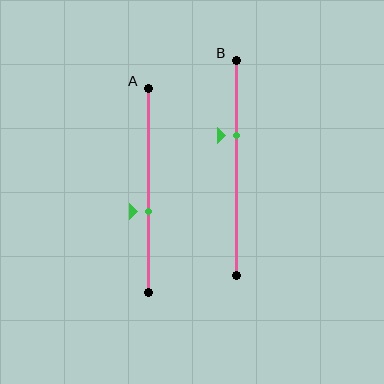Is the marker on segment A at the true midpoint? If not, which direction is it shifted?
No, the marker on segment A is shifted downward by about 10% of the segment length.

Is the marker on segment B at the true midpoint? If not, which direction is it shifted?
No, the marker on segment B is shifted upward by about 15% of the segment length.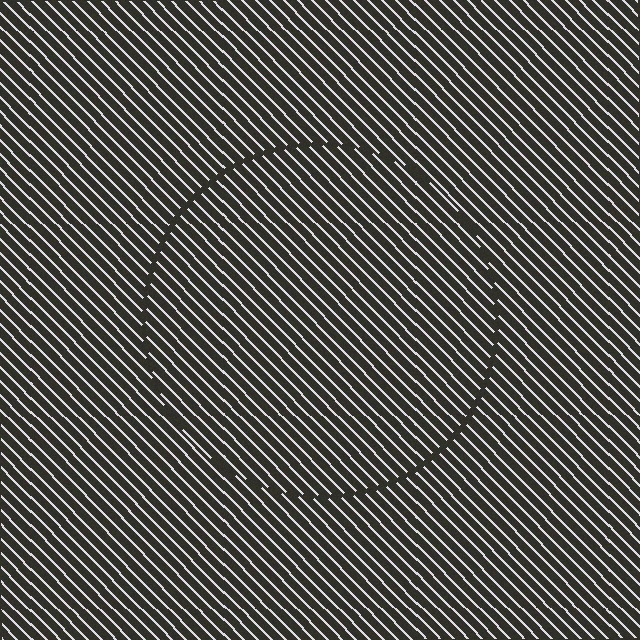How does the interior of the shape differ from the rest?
The interior of the shape contains the same grating, shifted by half a period — the contour is defined by the phase discontinuity where line-ends from the inner and outer gratings abut.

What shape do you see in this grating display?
An illusory circle. The interior of the shape contains the same grating, shifted by half a period — the contour is defined by the phase discontinuity where line-ends from the inner and outer gratings abut.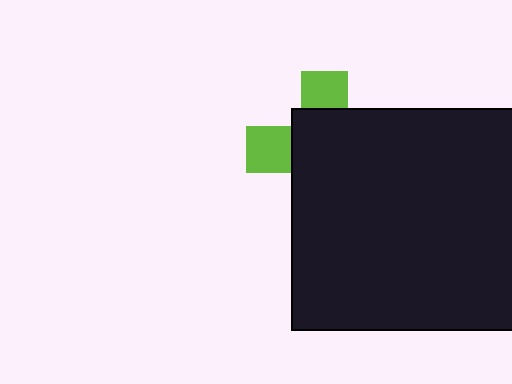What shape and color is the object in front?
The object in front is a black square.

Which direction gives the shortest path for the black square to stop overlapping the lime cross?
Moving toward the lower-right gives the shortest separation.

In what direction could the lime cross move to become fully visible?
The lime cross could move toward the upper-left. That would shift it out from behind the black square entirely.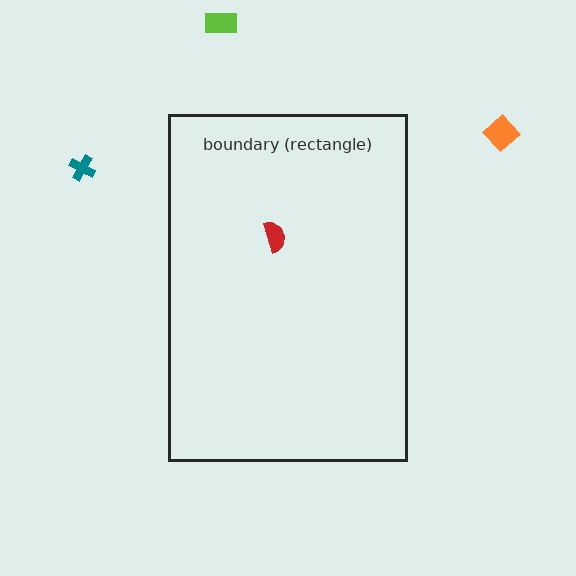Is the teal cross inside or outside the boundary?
Outside.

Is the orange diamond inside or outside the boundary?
Outside.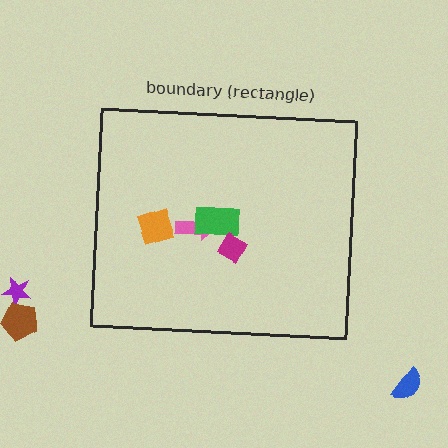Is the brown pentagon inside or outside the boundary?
Outside.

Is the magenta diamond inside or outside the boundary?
Inside.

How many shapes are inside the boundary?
4 inside, 3 outside.